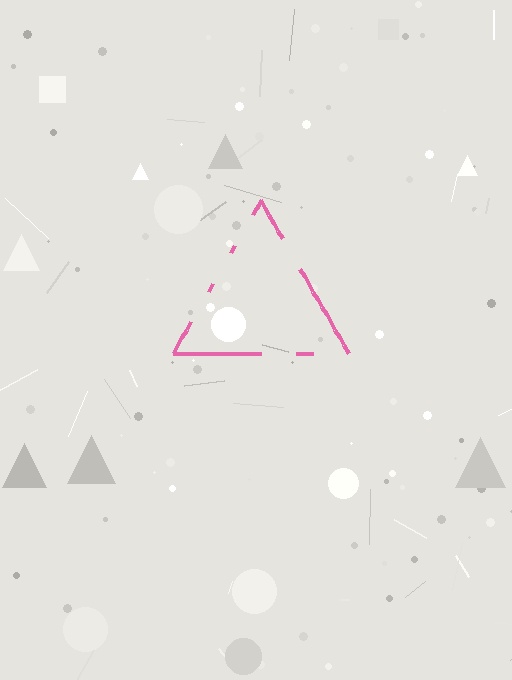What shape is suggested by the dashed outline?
The dashed outline suggests a triangle.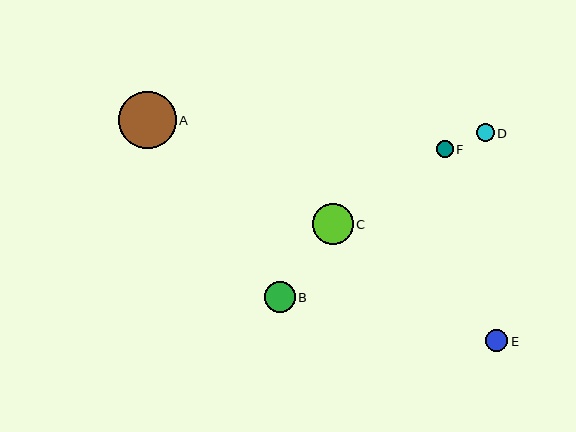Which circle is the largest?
Circle A is the largest with a size of approximately 57 pixels.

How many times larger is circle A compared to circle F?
Circle A is approximately 3.4 times the size of circle F.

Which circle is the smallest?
Circle F is the smallest with a size of approximately 17 pixels.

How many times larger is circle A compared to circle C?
Circle A is approximately 1.4 times the size of circle C.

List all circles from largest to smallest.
From largest to smallest: A, C, B, E, D, F.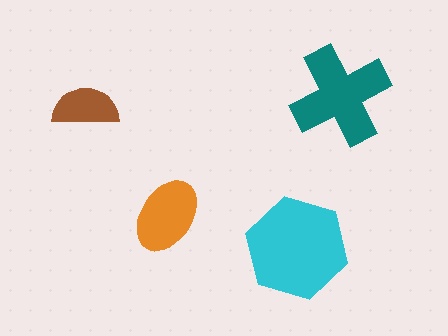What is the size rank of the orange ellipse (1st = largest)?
3rd.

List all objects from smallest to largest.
The brown semicircle, the orange ellipse, the teal cross, the cyan hexagon.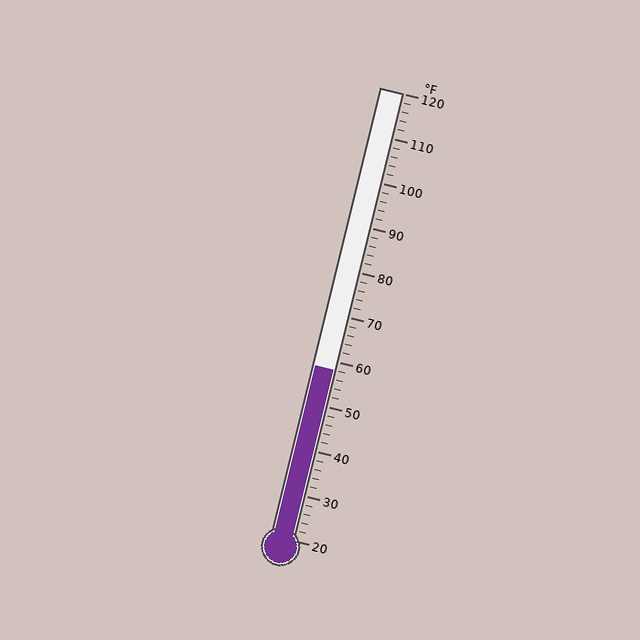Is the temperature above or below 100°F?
The temperature is below 100°F.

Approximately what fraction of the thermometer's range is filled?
The thermometer is filled to approximately 40% of its range.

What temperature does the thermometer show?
The thermometer shows approximately 58°F.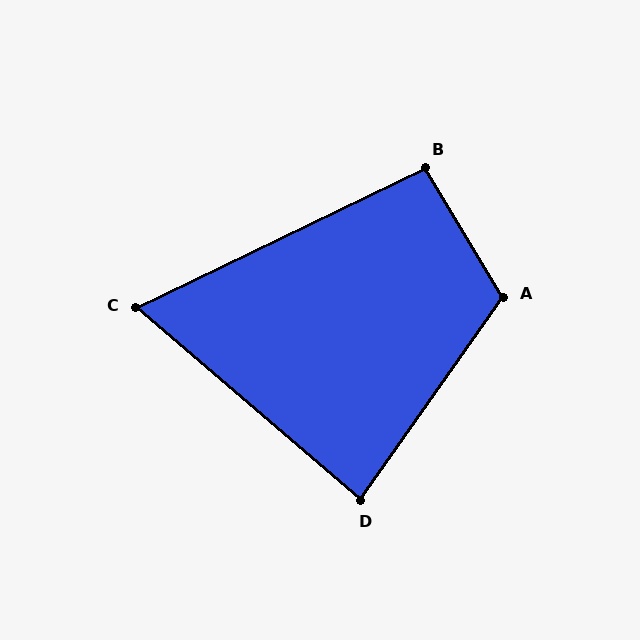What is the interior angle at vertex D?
Approximately 85 degrees (acute).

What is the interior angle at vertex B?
Approximately 95 degrees (obtuse).